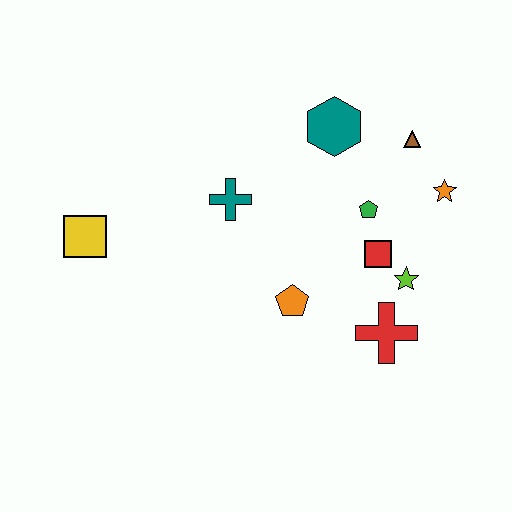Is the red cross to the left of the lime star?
Yes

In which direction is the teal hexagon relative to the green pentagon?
The teal hexagon is above the green pentagon.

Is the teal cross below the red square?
No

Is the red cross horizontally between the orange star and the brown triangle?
No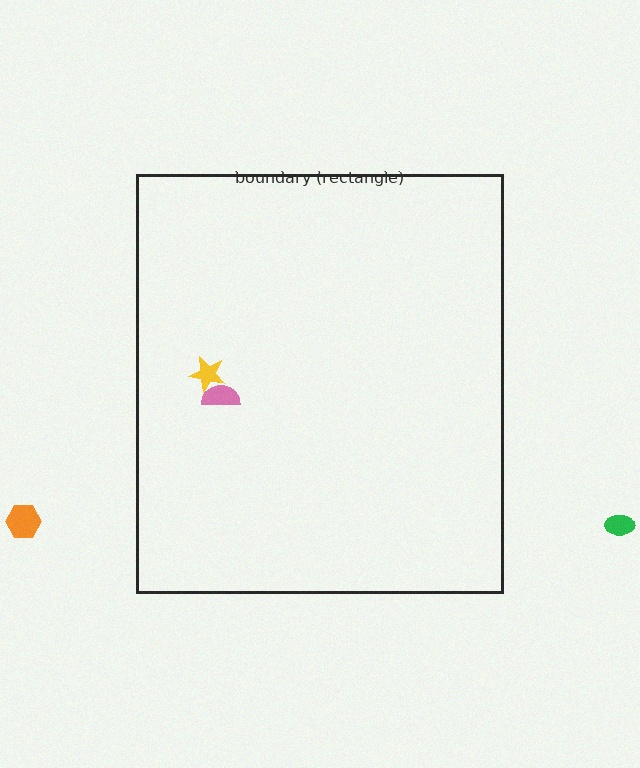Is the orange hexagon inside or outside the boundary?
Outside.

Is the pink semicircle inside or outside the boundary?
Inside.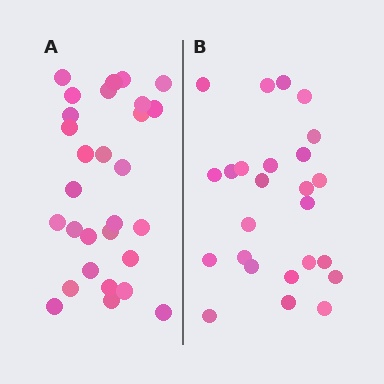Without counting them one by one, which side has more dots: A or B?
Region A (the left region) has more dots.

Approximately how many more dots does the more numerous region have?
Region A has about 4 more dots than region B.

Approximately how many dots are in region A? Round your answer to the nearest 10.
About 30 dots. (The exact count is 29, which rounds to 30.)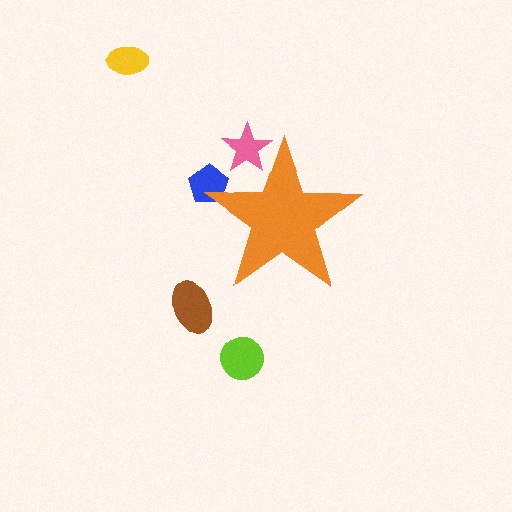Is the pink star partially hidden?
Yes, the pink star is partially hidden behind the orange star.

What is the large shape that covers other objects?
An orange star.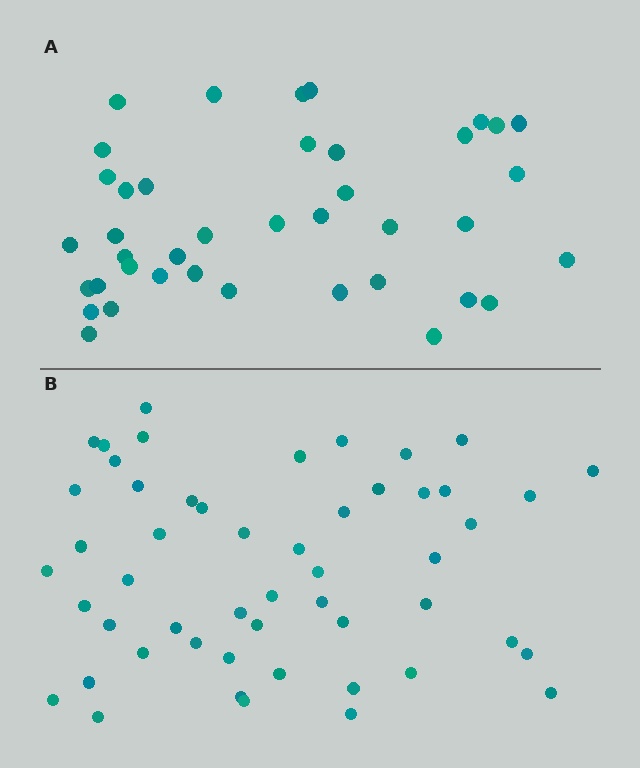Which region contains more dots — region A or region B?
Region B (the bottom region) has more dots.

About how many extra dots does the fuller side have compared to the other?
Region B has roughly 12 or so more dots than region A.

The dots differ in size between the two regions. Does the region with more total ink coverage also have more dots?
No. Region A has more total ink coverage because its dots are larger, but region B actually contains more individual dots. Total area can be misleading — the number of items is what matters here.